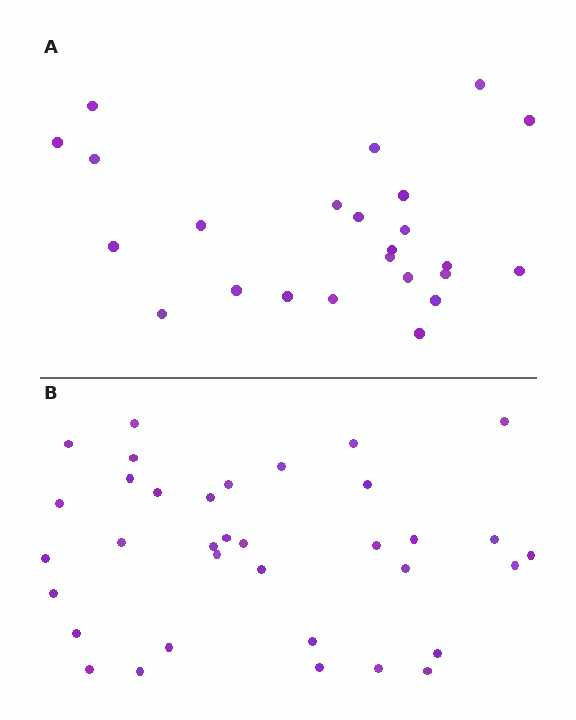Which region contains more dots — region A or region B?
Region B (the bottom region) has more dots.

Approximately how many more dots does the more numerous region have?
Region B has roughly 12 or so more dots than region A.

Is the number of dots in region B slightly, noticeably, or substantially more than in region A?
Region B has substantially more. The ratio is roughly 1.5 to 1.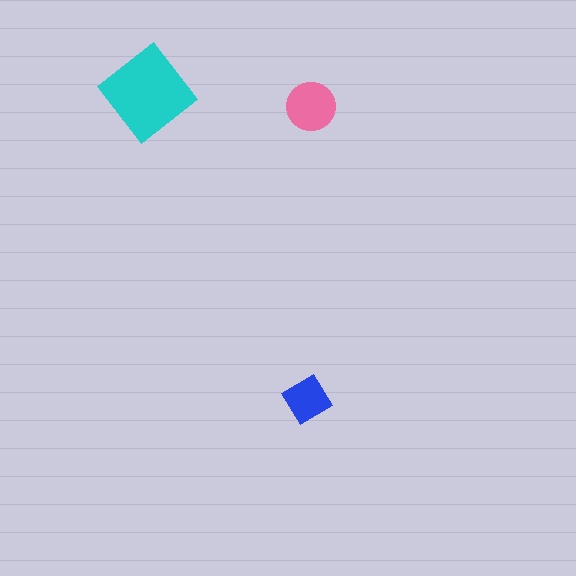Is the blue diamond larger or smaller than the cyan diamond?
Smaller.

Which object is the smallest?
The blue diamond.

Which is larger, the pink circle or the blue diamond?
The pink circle.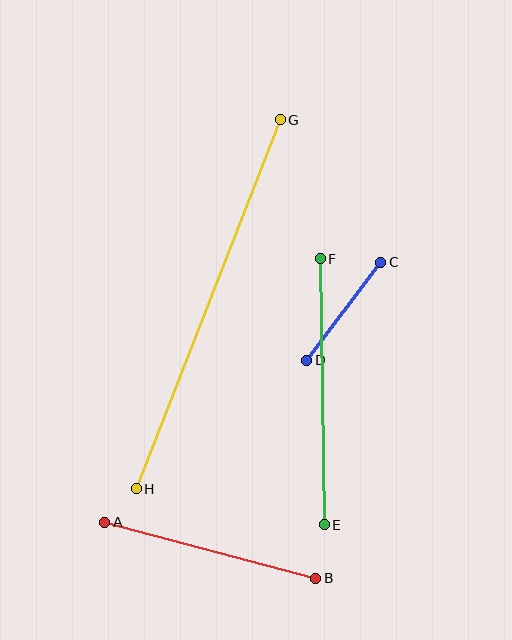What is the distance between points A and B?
The distance is approximately 218 pixels.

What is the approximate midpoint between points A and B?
The midpoint is at approximately (210, 550) pixels.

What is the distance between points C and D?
The distance is approximately 122 pixels.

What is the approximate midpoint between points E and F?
The midpoint is at approximately (322, 392) pixels.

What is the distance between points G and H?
The distance is approximately 396 pixels.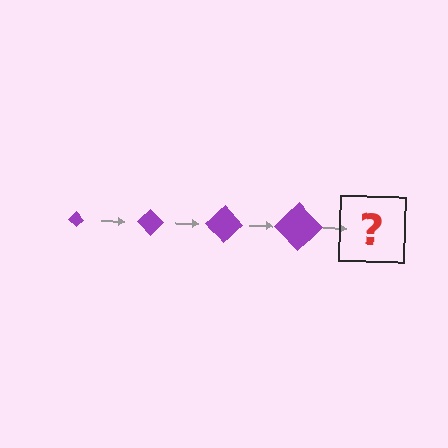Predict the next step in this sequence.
The next step is a purple diamond, larger than the previous one.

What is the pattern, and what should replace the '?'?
The pattern is that the diamond gets progressively larger each step. The '?' should be a purple diamond, larger than the previous one.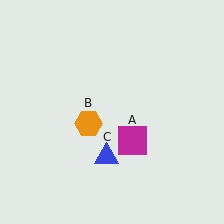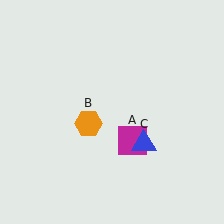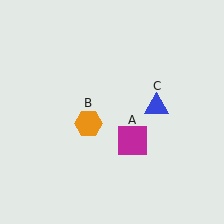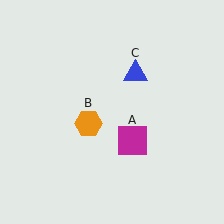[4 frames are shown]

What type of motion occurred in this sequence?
The blue triangle (object C) rotated counterclockwise around the center of the scene.